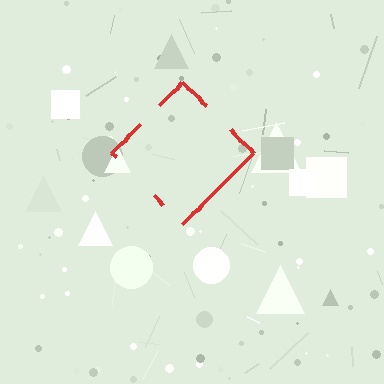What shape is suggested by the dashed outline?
The dashed outline suggests a diamond.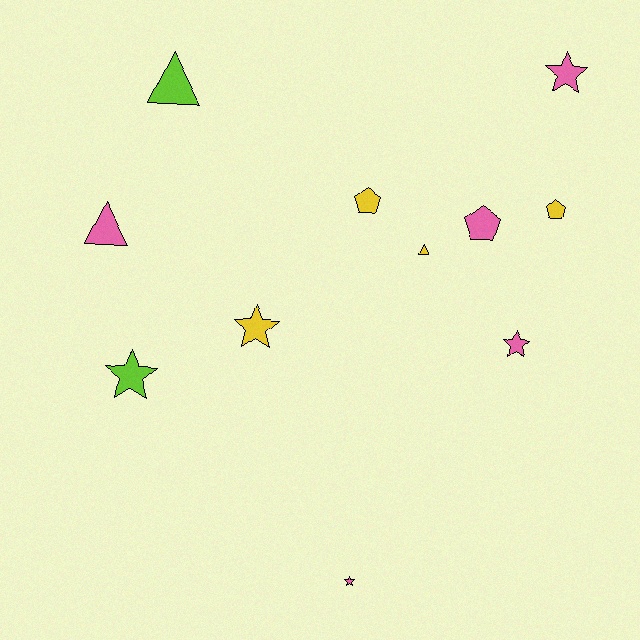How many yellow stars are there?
There is 1 yellow star.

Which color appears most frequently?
Pink, with 5 objects.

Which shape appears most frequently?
Star, with 5 objects.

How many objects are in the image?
There are 11 objects.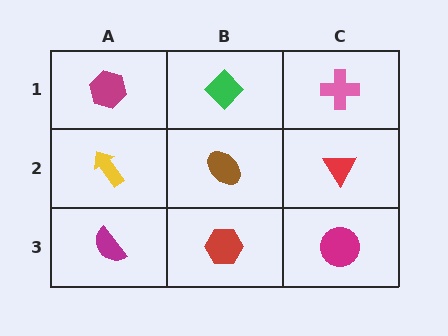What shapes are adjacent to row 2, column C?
A pink cross (row 1, column C), a magenta circle (row 3, column C), a brown ellipse (row 2, column B).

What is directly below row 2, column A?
A magenta semicircle.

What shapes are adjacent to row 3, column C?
A red triangle (row 2, column C), a red hexagon (row 3, column B).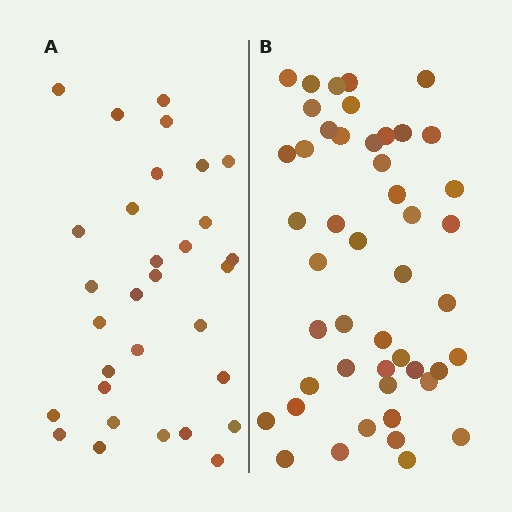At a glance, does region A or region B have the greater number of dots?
Region B (the right region) has more dots.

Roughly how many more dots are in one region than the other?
Region B has approximately 15 more dots than region A.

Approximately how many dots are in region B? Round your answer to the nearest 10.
About 50 dots. (The exact count is 47, which rounds to 50.)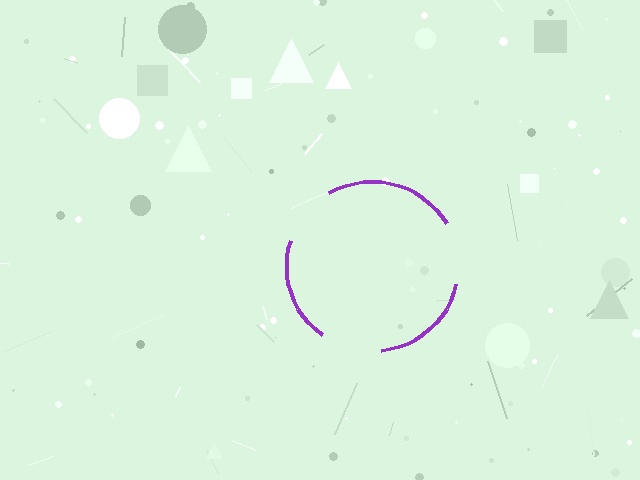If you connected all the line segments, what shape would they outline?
They would outline a circle.